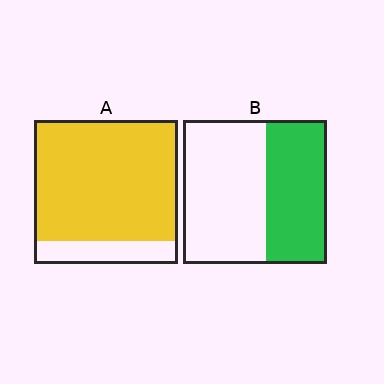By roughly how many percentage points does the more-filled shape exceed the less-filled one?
By roughly 40 percentage points (A over B).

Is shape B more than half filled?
No.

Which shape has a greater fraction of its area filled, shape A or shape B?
Shape A.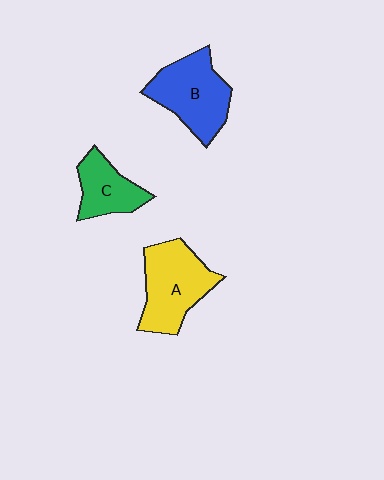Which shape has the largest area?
Shape A (yellow).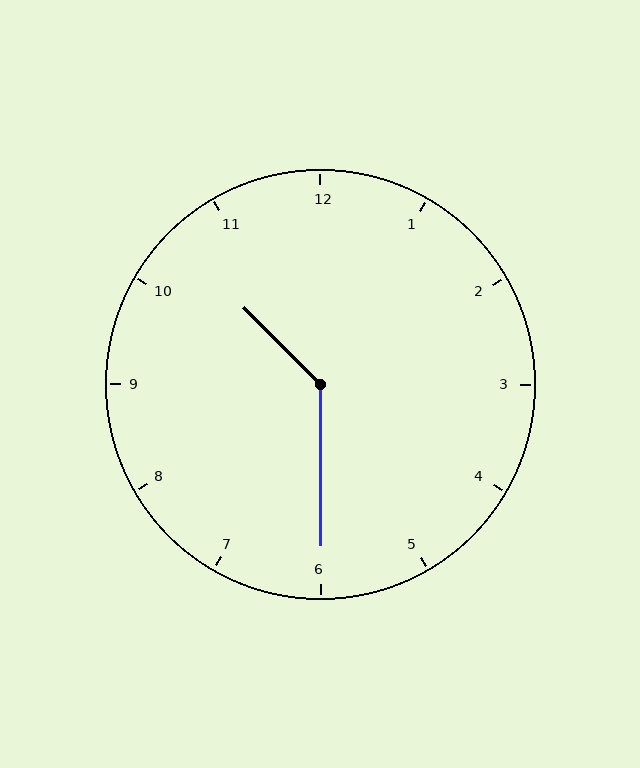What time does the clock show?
10:30.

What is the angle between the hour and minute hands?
Approximately 135 degrees.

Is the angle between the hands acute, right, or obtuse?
It is obtuse.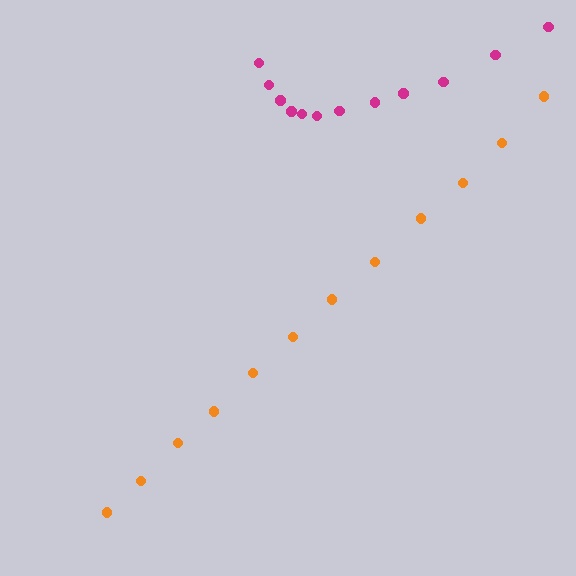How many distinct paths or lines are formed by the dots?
There are 2 distinct paths.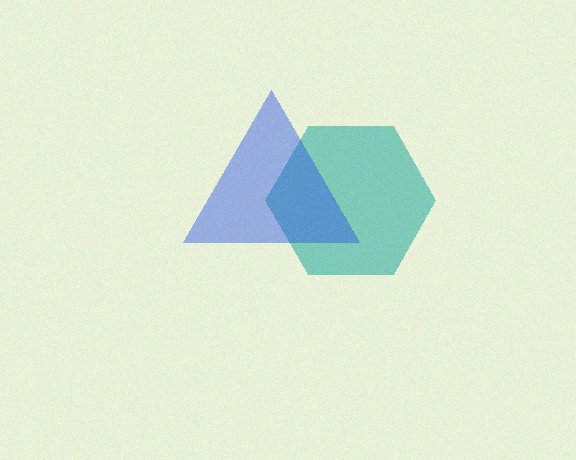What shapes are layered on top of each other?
The layered shapes are: a teal hexagon, a blue triangle.